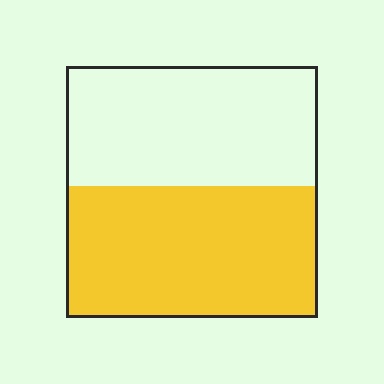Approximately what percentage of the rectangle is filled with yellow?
Approximately 50%.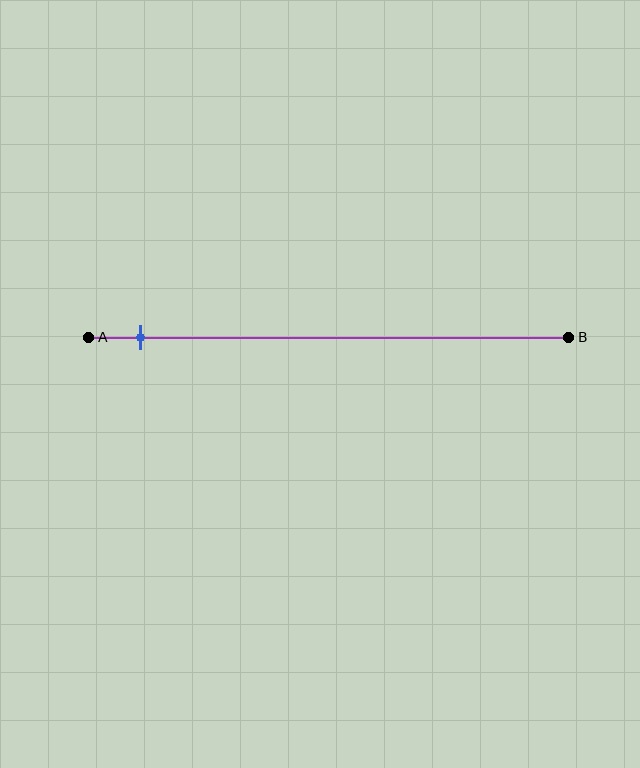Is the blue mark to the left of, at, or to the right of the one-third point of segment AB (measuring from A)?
The blue mark is to the left of the one-third point of segment AB.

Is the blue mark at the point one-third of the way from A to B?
No, the mark is at about 10% from A, not at the 33% one-third point.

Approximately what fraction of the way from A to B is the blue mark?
The blue mark is approximately 10% of the way from A to B.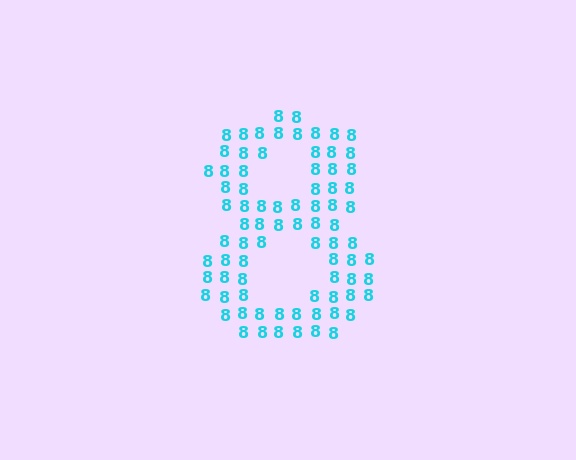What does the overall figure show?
The overall figure shows the digit 8.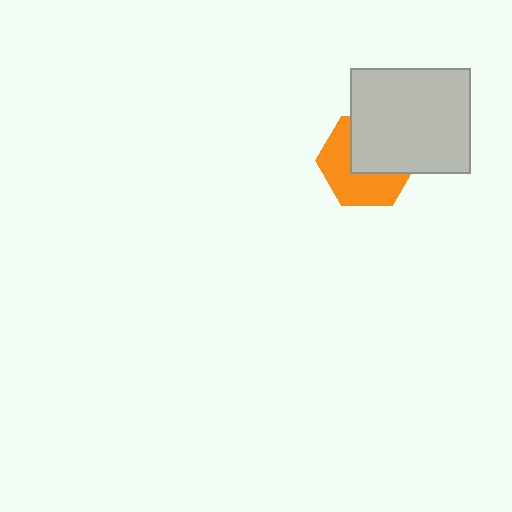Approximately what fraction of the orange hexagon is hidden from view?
Roughly 48% of the orange hexagon is hidden behind the light gray rectangle.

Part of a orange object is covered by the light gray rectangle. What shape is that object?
It is a hexagon.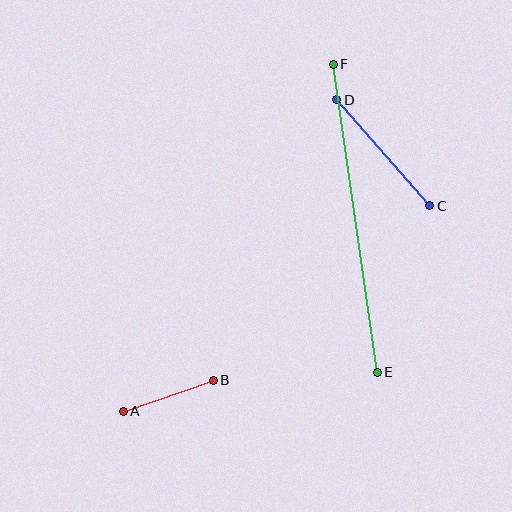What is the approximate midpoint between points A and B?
The midpoint is at approximately (168, 396) pixels.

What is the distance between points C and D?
The distance is approximately 141 pixels.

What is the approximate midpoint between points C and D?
The midpoint is at approximately (383, 153) pixels.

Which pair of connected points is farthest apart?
Points E and F are farthest apart.